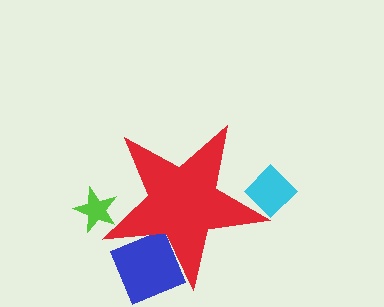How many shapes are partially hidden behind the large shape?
3 shapes are partially hidden.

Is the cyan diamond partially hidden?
Yes, the cyan diamond is partially hidden behind the red star.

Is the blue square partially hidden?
Yes, the blue square is partially hidden behind the red star.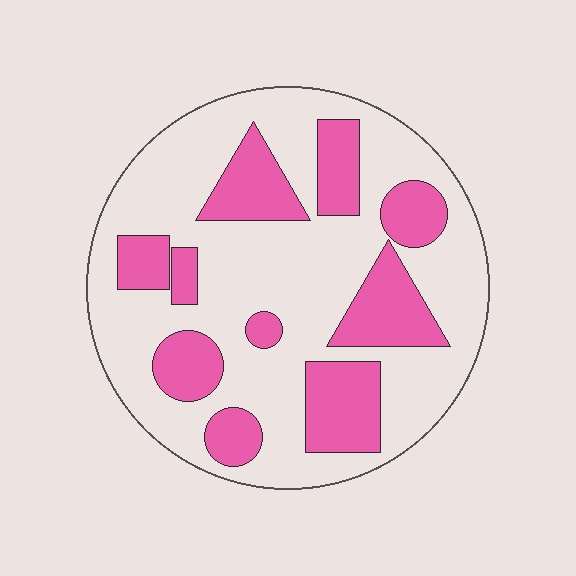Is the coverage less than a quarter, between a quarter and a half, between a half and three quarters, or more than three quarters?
Between a quarter and a half.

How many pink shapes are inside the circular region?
10.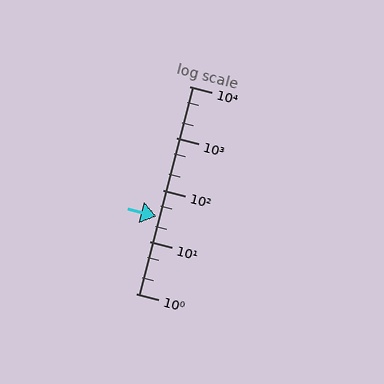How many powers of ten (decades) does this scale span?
The scale spans 4 decades, from 1 to 10000.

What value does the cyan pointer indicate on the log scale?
The pointer indicates approximately 30.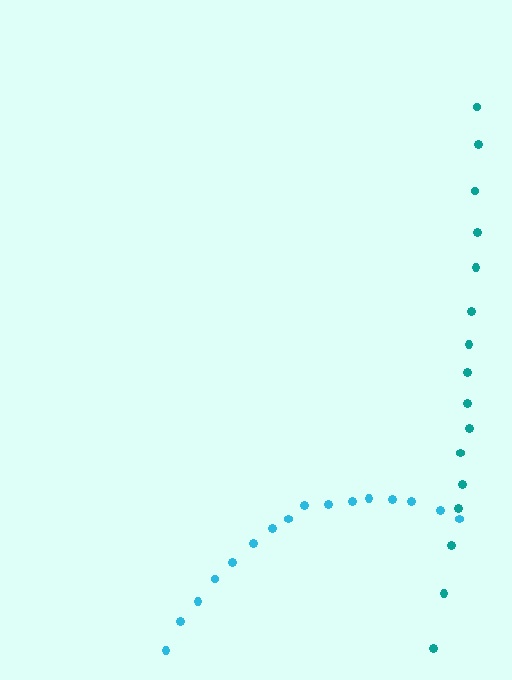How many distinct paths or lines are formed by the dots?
There are 2 distinct paths.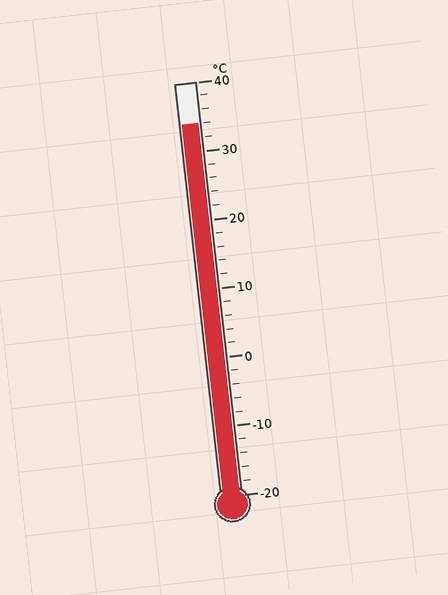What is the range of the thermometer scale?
The thermometer scale ranges from -20°C to 40°C.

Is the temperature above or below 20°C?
The temperature is above 20°C.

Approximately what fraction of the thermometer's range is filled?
The thermometer is filled to approximately 90% of its range.